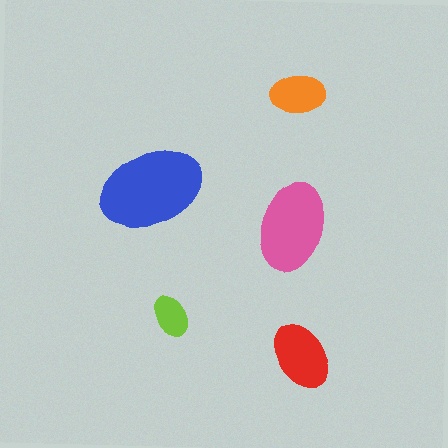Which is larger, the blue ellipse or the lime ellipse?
The blue one.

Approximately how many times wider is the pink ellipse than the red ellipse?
About 1.5 times wider.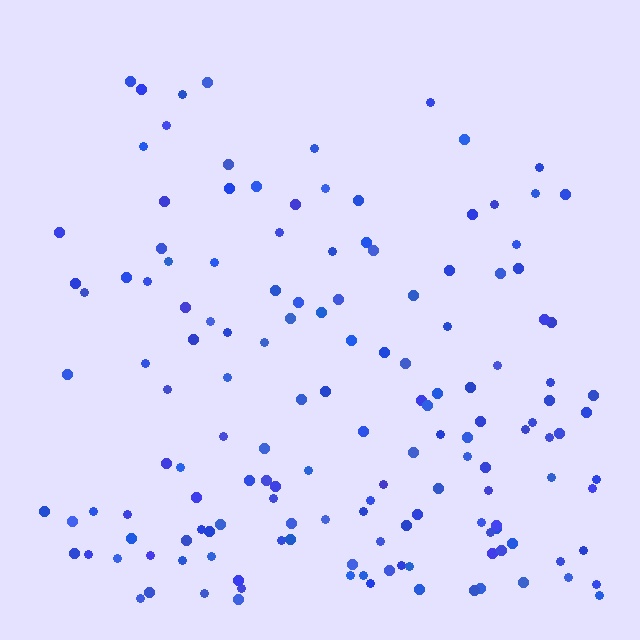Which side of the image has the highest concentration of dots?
The bottom.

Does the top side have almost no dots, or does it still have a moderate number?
Still a moderate number, just noticeably fewer than the bottom.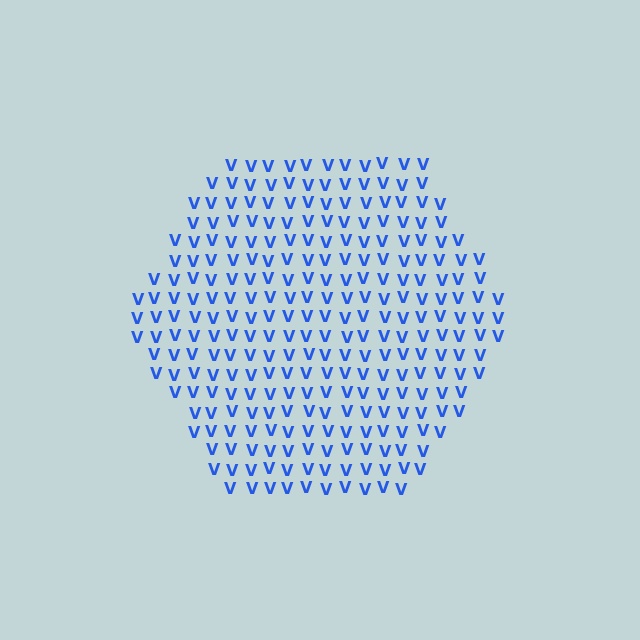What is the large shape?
The large shape is a hexagon.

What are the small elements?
The small elements are letter V's.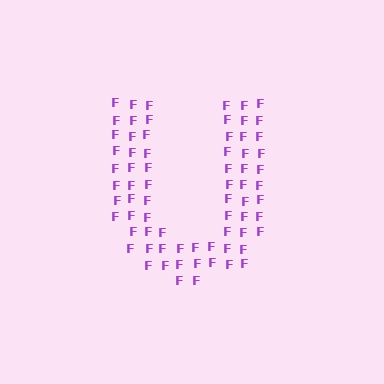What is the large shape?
The large shape is the letter U.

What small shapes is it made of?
It is made of small letter F's.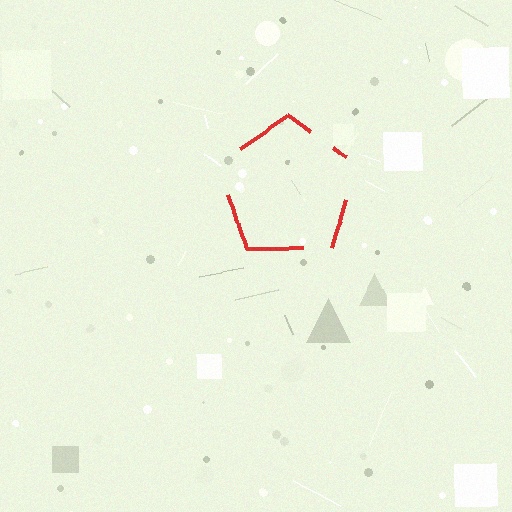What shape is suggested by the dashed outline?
The dashed outline suggests a pentagon.